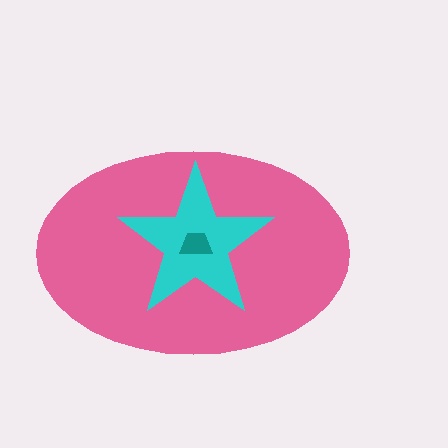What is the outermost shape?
The pink ellipse.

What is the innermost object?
The teal trapezoid.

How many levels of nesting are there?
3.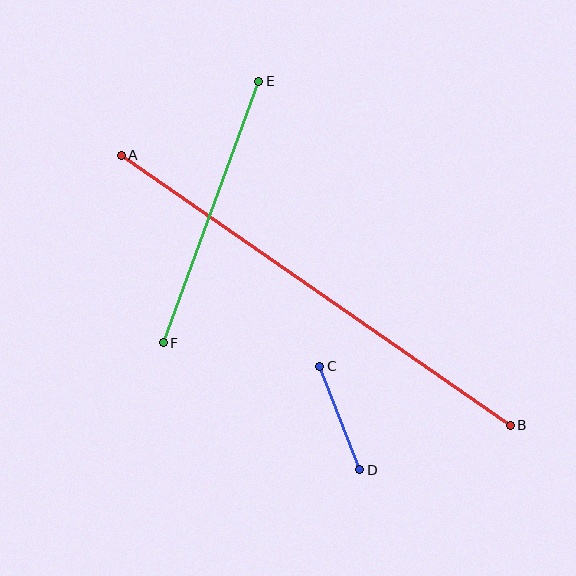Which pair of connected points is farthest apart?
Points A and B are farthest apart.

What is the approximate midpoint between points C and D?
The midpoint is at approximately (340, 418) pixels.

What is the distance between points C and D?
The distance is approximately 111 pixels.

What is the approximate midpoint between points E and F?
The midpoint is at approximately (211, 212) pixels.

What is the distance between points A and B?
The distance is approximately 473 pixels.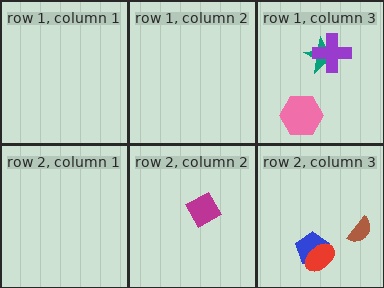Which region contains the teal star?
The row 1, column 3 region.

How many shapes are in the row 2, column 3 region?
3.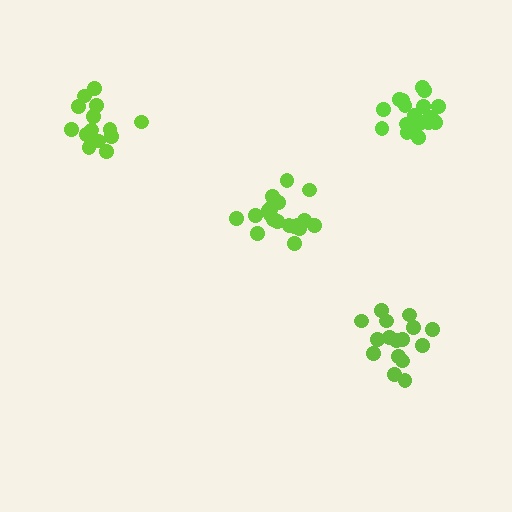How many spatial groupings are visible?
There are 4 spatial groupings.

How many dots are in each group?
Group 1: 20 dots, Group 2: 15 dots, Group 3: 16 dots, Group 4: 20 dots (71 total).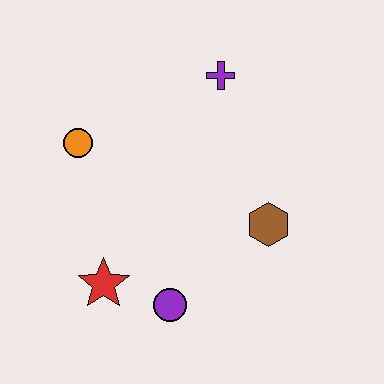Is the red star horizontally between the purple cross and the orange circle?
Yes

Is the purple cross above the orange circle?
Yes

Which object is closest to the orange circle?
The red star is closest to the orange circle.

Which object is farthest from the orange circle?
The brown hexagon is farthest from the orange circle.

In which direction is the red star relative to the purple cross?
The red star is below the purple cross.